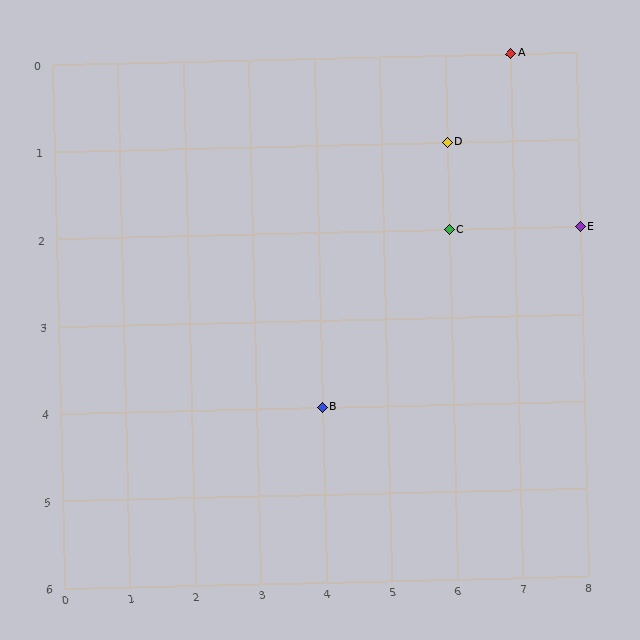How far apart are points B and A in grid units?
Points B and A are 3 columns and 4 rows apart (about 5.0 grid units diagonally).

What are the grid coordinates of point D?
Point D is at grid coordinates (6, 1).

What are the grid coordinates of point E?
Point E is at grid coordinates (8, 2).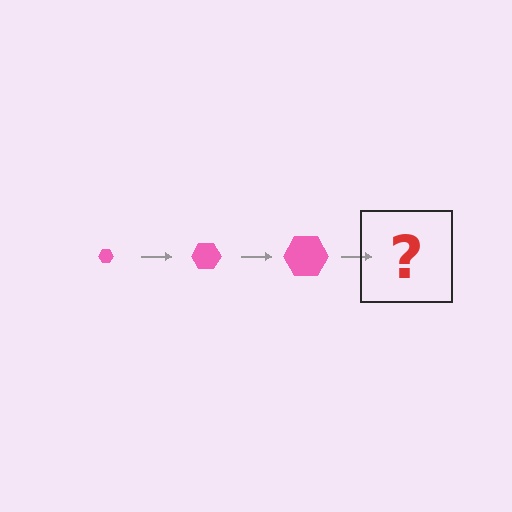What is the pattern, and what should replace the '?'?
The pattern is that the hexagon gets progressively larger each step. The '?' should be a pink hexagon, larger than the previous one.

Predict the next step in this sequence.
The next step is a pink hexagon, larger than the previous one.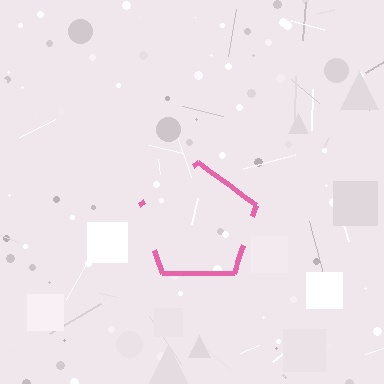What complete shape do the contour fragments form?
The contour fragments form a pentagon.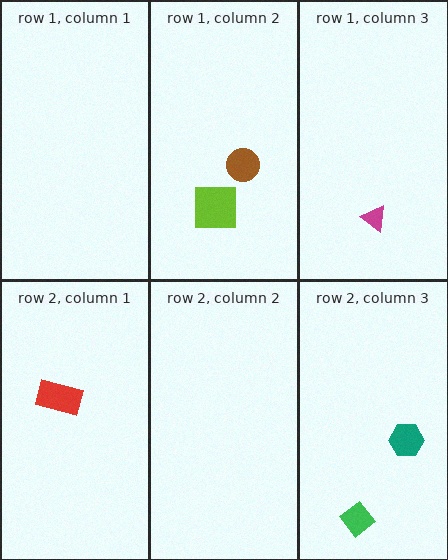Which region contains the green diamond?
The row 2, column 3 region.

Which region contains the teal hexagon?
The row 2, column 3 region.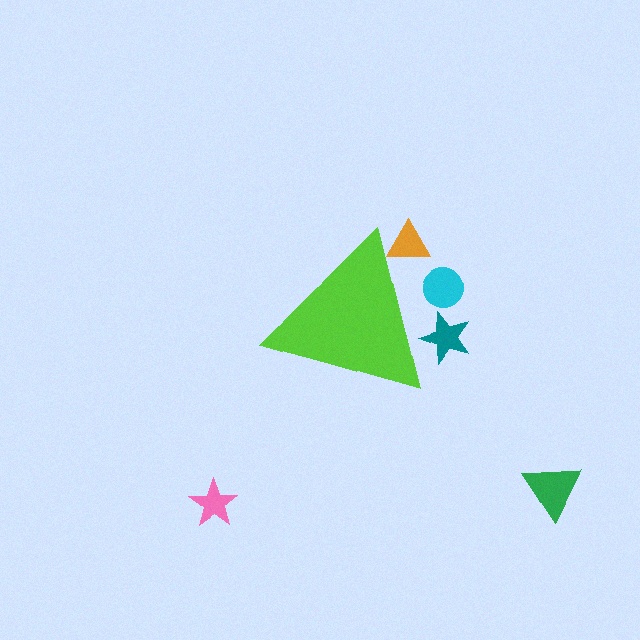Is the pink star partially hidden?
No, the pink star is fully visible.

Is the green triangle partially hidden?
No, the green triangle is fully visible.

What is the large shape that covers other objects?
A lime triangle.